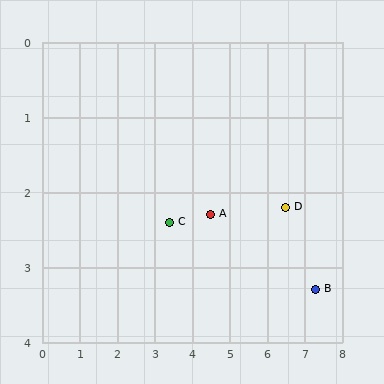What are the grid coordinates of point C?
Point C is at approximately (3.4, 2.4).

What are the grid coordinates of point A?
Point A is at approximately (4.5, 2.3).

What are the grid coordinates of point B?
Point B is at approximately (7.3, 3.3).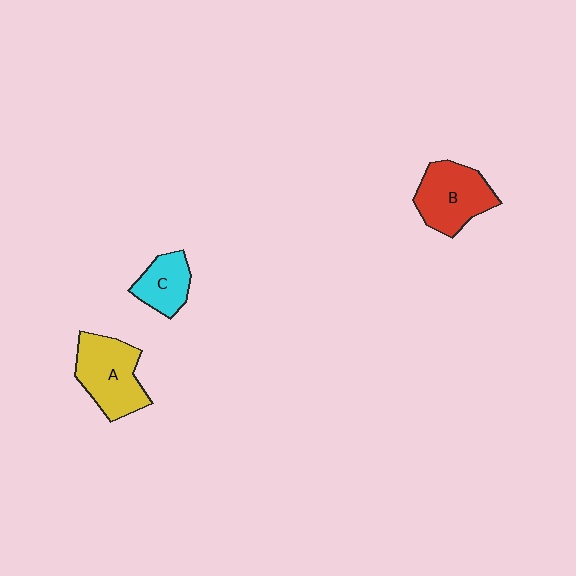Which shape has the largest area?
Shape A (yellow).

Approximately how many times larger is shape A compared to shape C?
Approximately 1.7 times.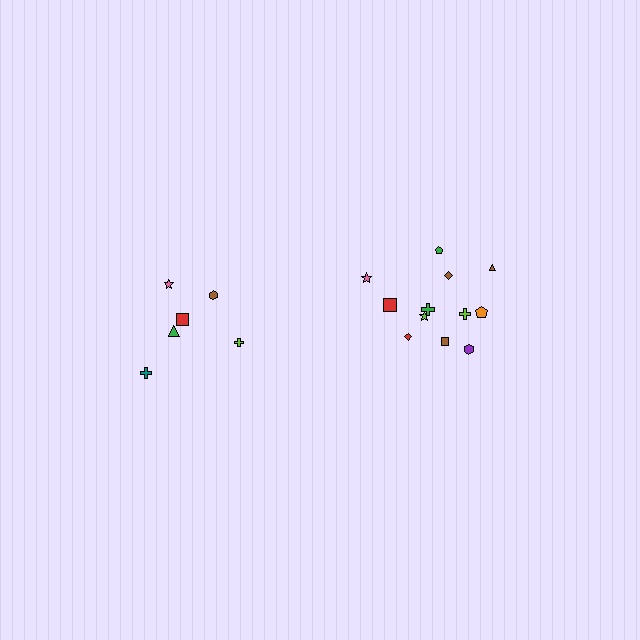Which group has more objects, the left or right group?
The right group.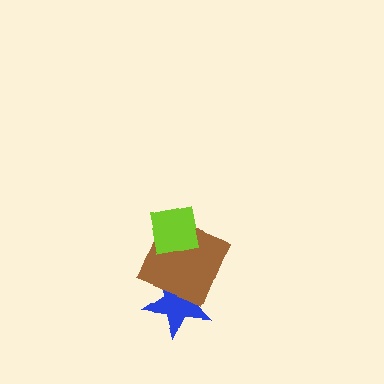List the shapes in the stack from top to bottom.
From top to bottom: the lime square, the brown square, the blue star.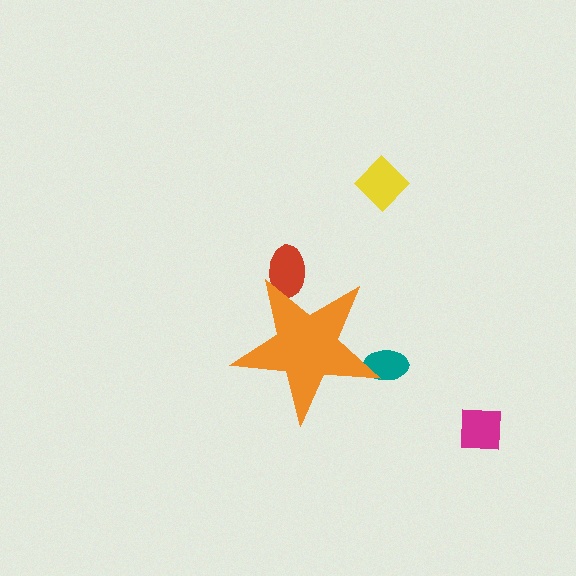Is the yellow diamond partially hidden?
No, the yellow diamond is fully visible.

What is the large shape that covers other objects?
An orange star.